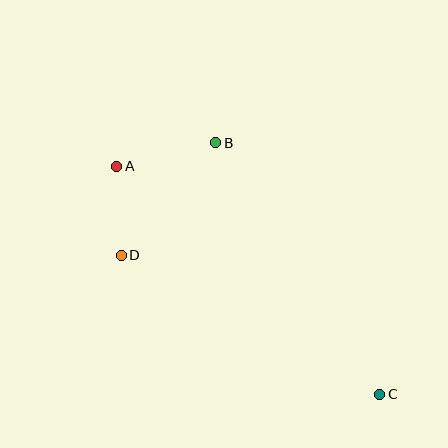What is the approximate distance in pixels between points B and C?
The distance between B and C is approximately 300 pixels.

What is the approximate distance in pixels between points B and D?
The distance between B and D is approximately 147 pixels.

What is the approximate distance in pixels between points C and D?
The distance between C and D is approximately 294 pixels.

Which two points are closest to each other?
Points A and D are closest to each other.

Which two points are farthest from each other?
Points A and C are farthest from each other.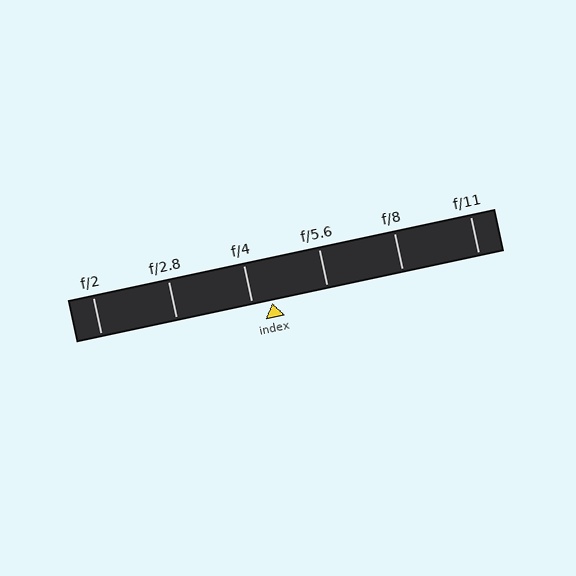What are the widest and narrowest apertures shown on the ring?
The widest aperture shown is f/2 and the narrowest is f/11.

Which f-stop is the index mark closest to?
The index mark is closest to f/4.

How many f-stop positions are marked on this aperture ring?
There are 6 f-stop positions marked.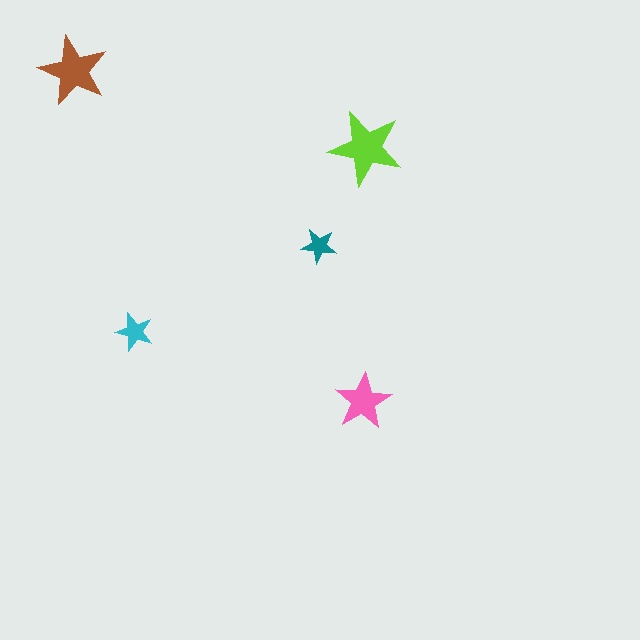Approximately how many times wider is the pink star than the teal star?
About 1.5 times wider.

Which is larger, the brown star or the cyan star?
The brown one.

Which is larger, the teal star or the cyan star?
The cyan one.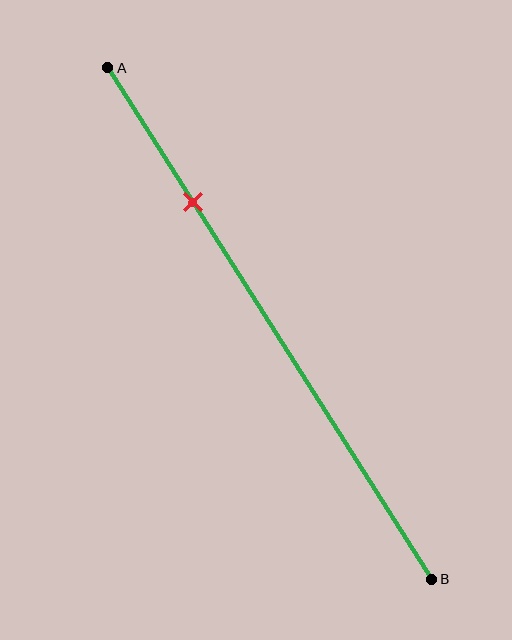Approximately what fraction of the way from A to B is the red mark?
The red mark is approximately 25% of the way from A to B.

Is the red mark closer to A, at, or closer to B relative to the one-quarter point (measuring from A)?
The red mark is approximately at the one-quarter point of segment AB.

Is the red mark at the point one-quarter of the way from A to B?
Yes, the mark is approximately at the one-quarter point.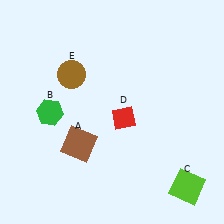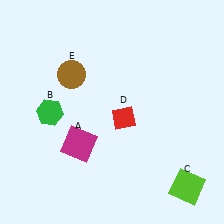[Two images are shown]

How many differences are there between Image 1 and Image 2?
There is 1 difference between the two images.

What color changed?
The square (A) changed from brown in Image 1 to magenta in Image 2.